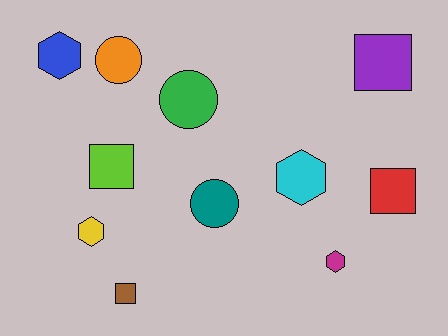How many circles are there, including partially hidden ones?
There are 3 circles.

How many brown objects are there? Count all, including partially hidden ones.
There is 1 brown object.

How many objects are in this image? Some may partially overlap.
There are 11 objects.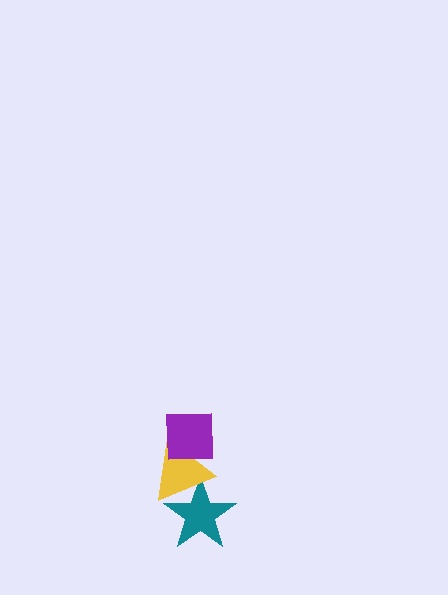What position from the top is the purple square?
The purple square is 1st from the top.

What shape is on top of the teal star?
The yellow triangle is on top of the teal star.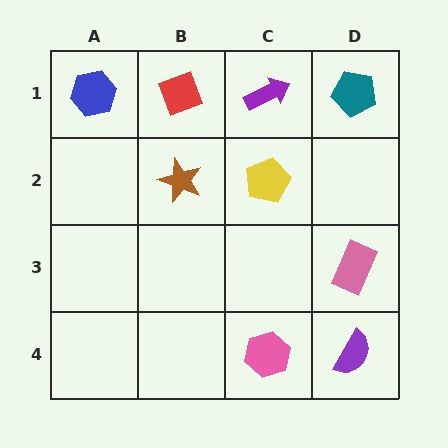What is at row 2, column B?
A brown star.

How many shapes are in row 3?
1 shape.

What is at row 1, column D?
A teal pentagon.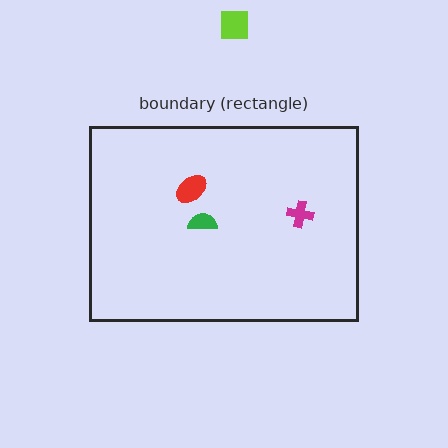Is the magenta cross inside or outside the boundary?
Inside.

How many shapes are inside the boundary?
3 inside, 1 outside.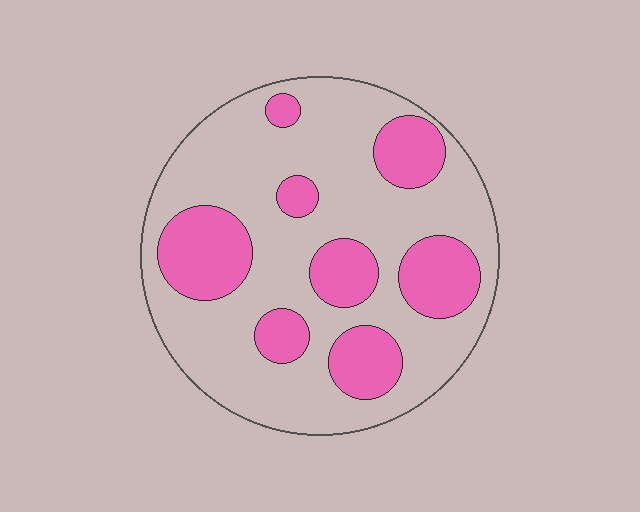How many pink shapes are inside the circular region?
8.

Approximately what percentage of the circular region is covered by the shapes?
Approximately 30%.